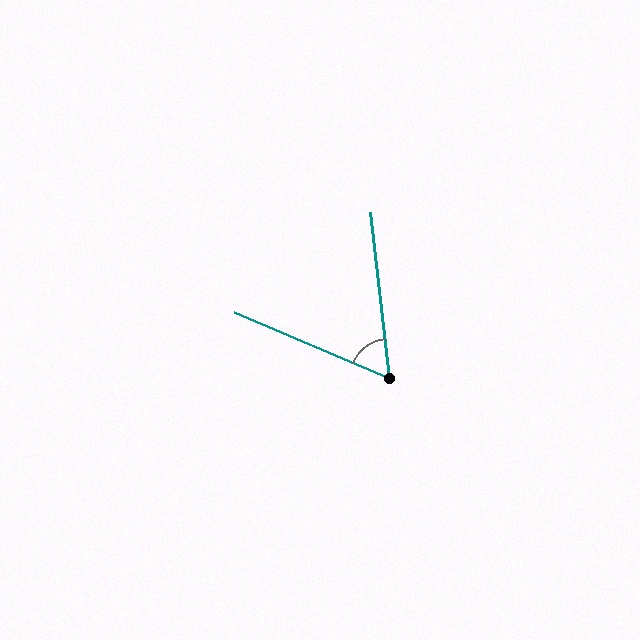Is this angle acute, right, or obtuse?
It is acute.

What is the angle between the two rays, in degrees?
Approximately 61 degrees.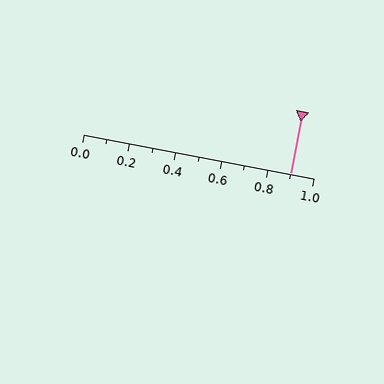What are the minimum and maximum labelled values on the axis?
The axis runs from 0.0 to 1.0.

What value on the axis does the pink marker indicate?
The marker indicates approximately 0.9.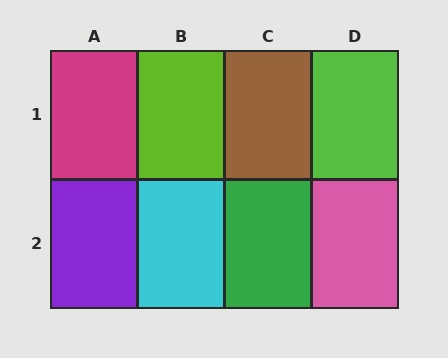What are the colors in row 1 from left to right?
Magenta, lime, brown, lime.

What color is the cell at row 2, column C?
Green.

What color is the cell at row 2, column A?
Purple.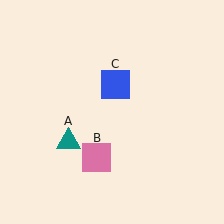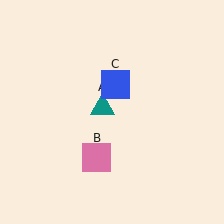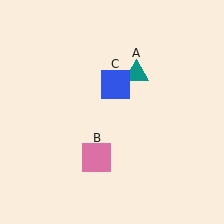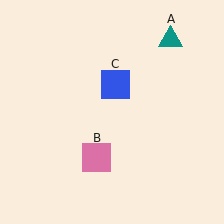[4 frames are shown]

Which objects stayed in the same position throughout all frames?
Pink square (object B) and blue square (object C) remained stationary.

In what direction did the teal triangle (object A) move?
The teal triangle (object A) moved up and to the right.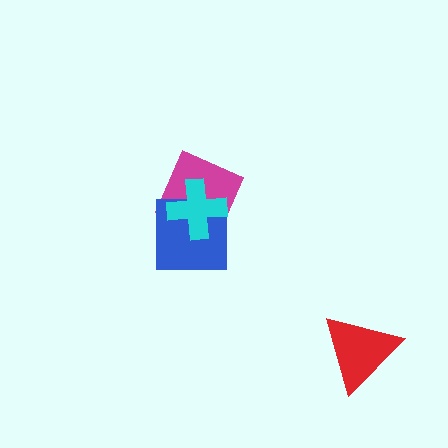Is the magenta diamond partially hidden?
Yes, it is partially covered by another shape.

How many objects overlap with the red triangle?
0 objects overlap with the red triangle.